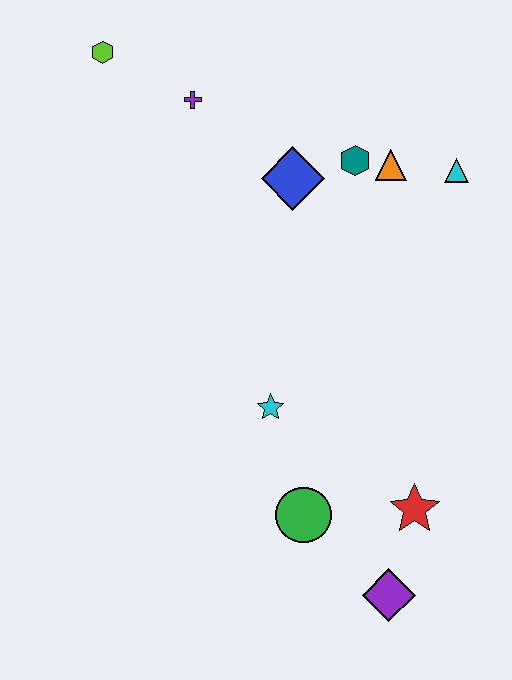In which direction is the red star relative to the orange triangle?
The red star is below the orange triangle.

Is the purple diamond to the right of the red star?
No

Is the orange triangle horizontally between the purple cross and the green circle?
No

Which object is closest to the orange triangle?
The teal hexagon is closest to the orange triangle.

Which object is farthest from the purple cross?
The purple diamond is farthest from the purple cross.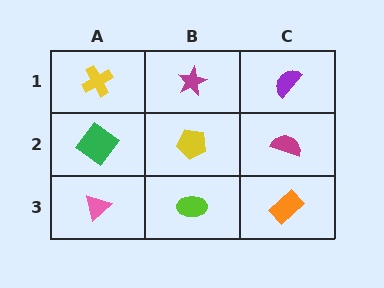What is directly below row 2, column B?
A lime ellipse.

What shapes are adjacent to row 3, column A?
A green diamond (row 2, column A), a lime ellipse (row 3, column B).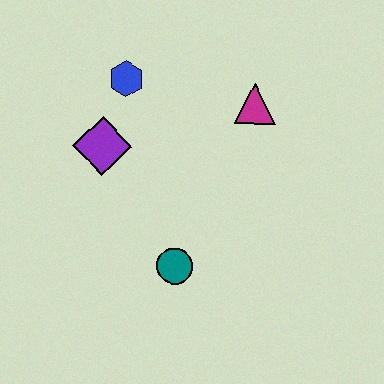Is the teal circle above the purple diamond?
No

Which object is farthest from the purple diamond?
The magenta triangle is farthest from the purple diamond.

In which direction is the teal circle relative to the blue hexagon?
The teal circle is below the blue hexagon.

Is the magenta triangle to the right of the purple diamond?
Yes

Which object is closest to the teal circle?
The purple diamond is closest to the teal circle.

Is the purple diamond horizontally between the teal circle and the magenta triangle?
No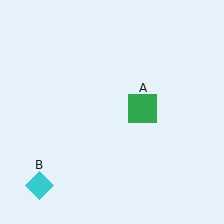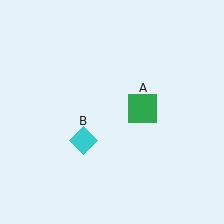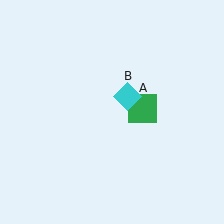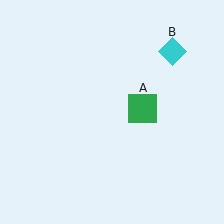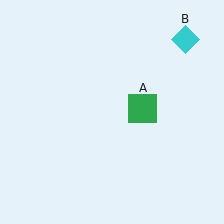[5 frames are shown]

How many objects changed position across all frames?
1 object changed position: cyan diamond (object B).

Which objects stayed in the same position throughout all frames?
Green square (object A) remained stationary.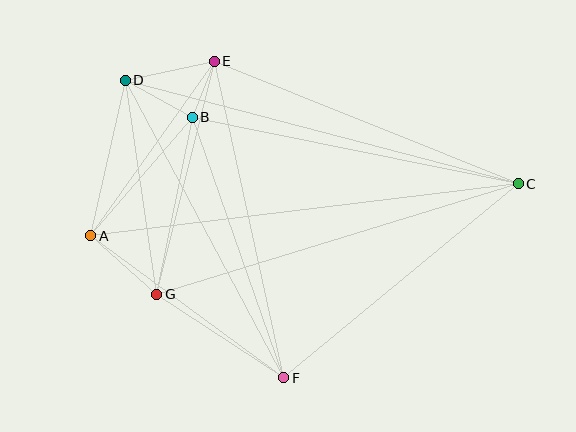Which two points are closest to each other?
Points B and E are closest to each other.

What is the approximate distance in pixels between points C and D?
The distance between C and D is approximately 407 pixels.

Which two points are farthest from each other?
Points A and C are farthest from each other.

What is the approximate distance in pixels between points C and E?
The distance between C and E is approximately 328 pixels.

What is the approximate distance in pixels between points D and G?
The distance between D and G is approximately 216 pixels.